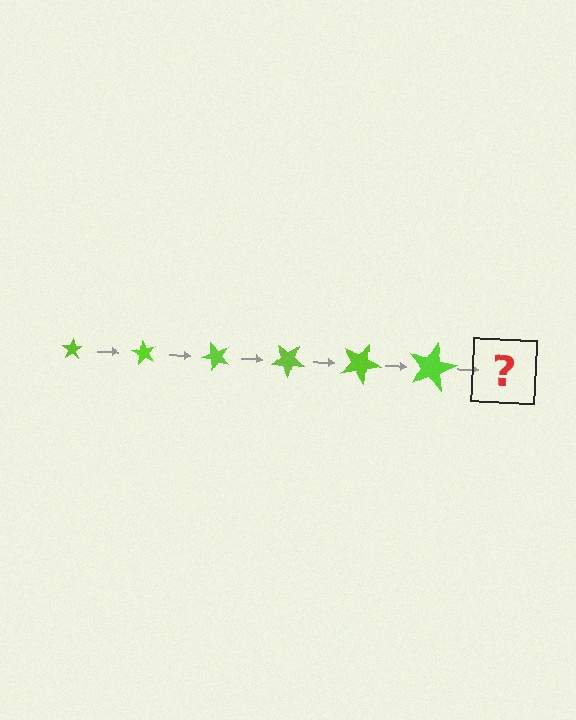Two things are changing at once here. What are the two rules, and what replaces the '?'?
The two rules are that the star grows larger each step and it rotates 60 degrees each step. The '?' should be a star, larger than the previous one and rotated 360 degrees from the start.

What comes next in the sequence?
The next element should be a star, larger than the previous one and rotated 360 degrees from the start.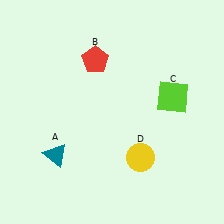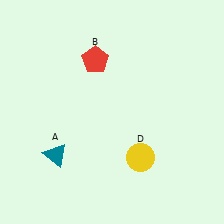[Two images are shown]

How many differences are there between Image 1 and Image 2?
There is 1 difference between the two images.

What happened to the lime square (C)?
The lime square (C) was removed in Image 2. It was in the top-right area of Image 1.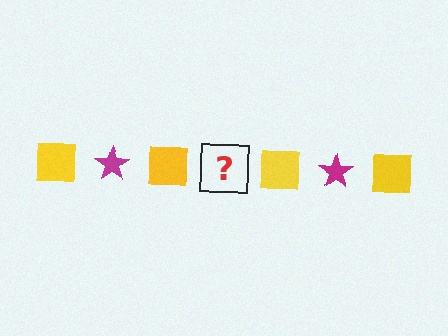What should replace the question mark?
The question mark should be replaced with a magenta star.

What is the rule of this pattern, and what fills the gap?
The rule is that the pattern alternates between yellow square and magenta star. The gap should be filled with a magenta star.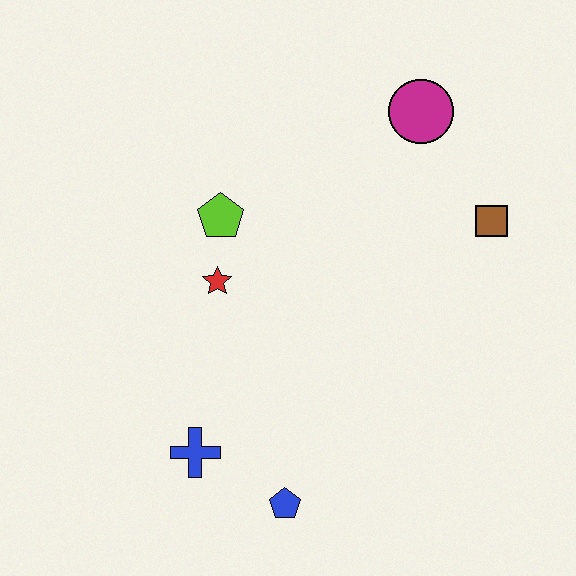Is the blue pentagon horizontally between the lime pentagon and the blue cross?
No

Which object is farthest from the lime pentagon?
The blue pentagon is farthest from the lime pentagon.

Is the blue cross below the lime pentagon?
Yes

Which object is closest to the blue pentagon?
The blue cross is closest to the blue pentagon.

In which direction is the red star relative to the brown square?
The red star is to the left of the brown square.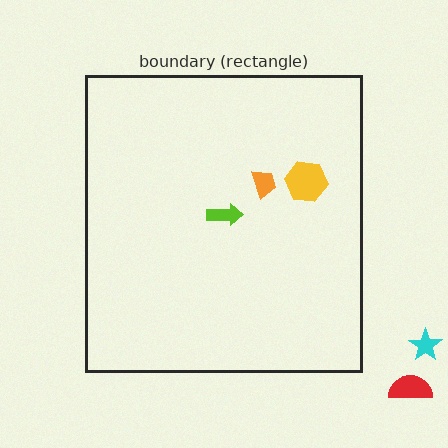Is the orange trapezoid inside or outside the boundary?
Inside.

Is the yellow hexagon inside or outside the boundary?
Inside.